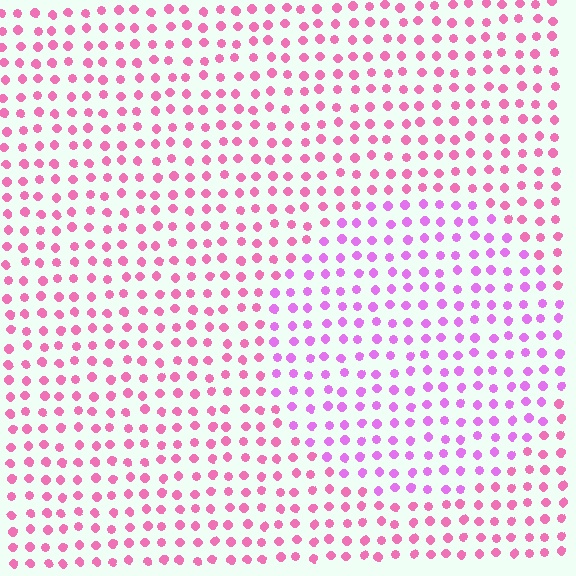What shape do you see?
I see a circle.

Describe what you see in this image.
The image is filled with small pink elements in a uniform arrangement. A circle-shaped region is visible where the elements are tinted to a slightly different hue, forming a subtle color boundary.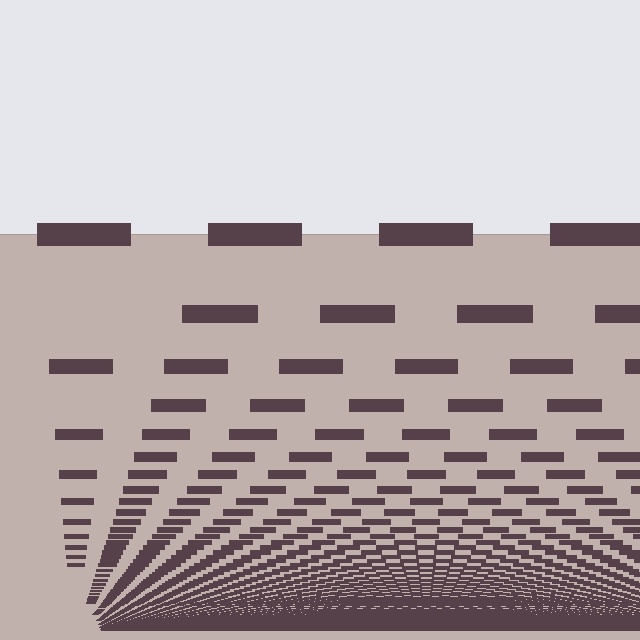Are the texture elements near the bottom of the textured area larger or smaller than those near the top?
Smaller. The gradient is inverted — elements near the bottom are smaller and denser.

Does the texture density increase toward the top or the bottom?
Density increases toward the bottom.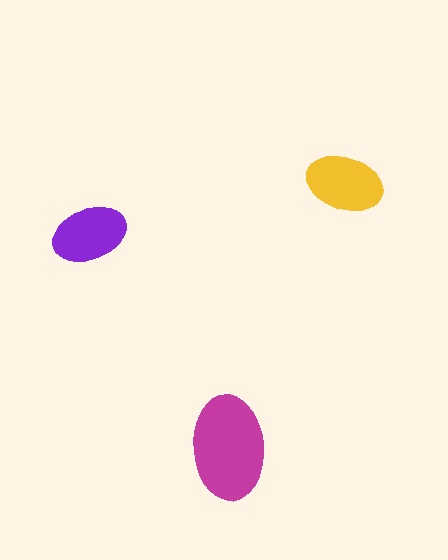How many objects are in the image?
There are 3 objects in the image.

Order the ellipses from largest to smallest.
the magenta one, the yellow one, the purple one.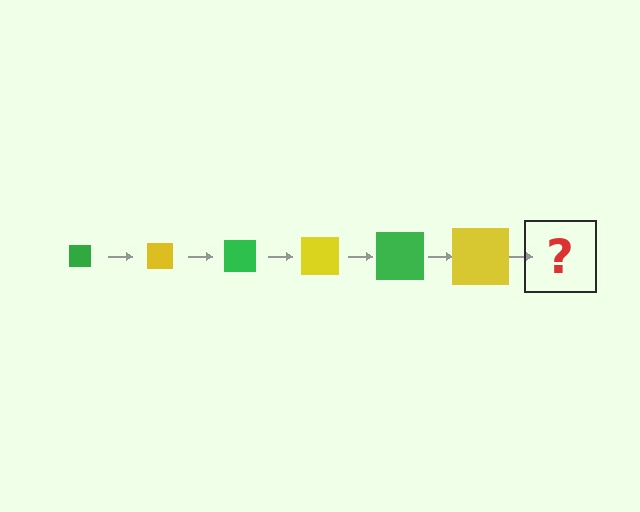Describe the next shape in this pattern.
It should be a green square, larger than the previous one.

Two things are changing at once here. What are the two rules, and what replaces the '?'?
The two rules are that the square grows larger each step and the color cycles through green and yellow. The '?' should be a green square, larger than the previous one.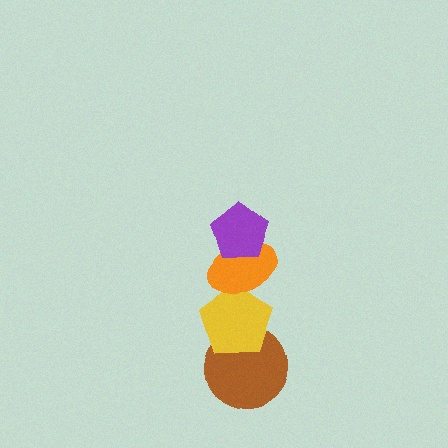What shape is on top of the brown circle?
The yellow pentagon is on top of the brown circle.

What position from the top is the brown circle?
The brown circle is 4th from the top.